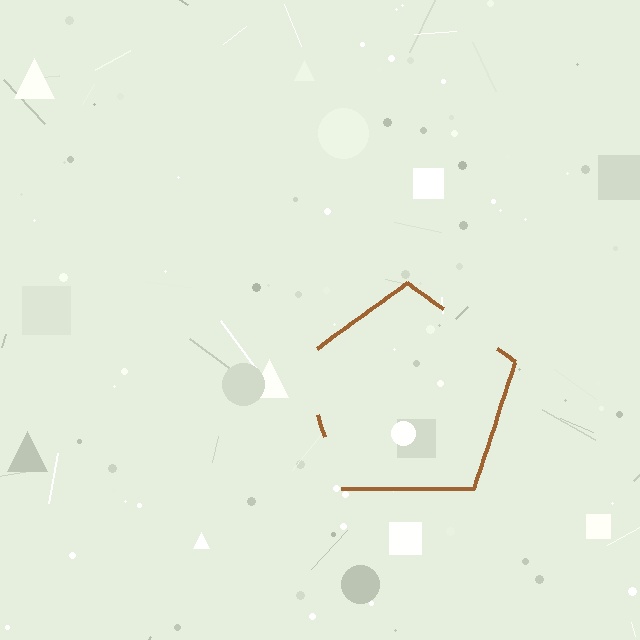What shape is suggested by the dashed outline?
The dashed outline suggests a pentagon.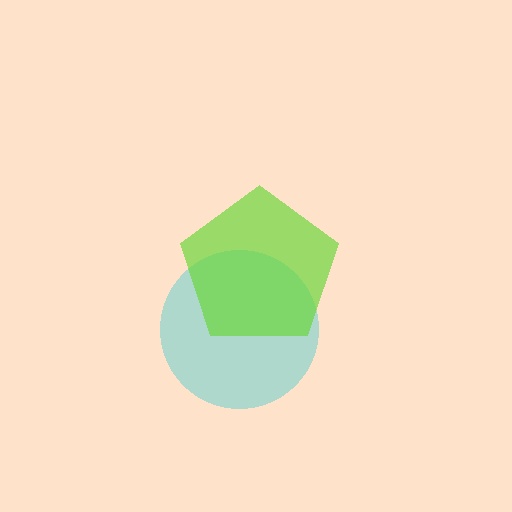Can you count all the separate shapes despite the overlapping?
Yes, there are 2 separate shapes.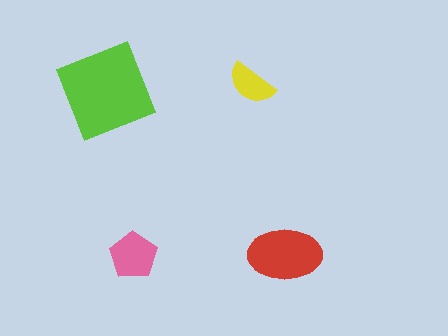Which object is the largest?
The lime square.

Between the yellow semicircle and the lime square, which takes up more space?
The lime square.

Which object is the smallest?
The yellow semicircle.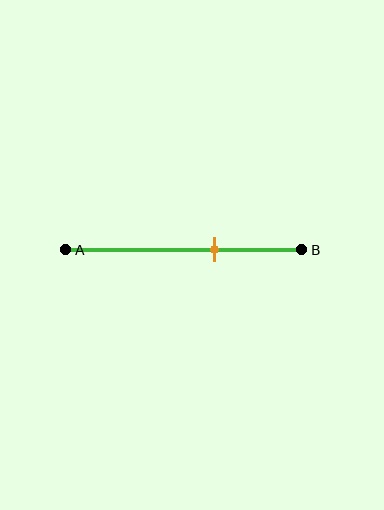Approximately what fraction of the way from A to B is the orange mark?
The orange mark is approximately 65% of the way from A to B.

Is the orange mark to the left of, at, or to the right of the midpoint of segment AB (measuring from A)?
The orange mark is to the right of the midpoint of segment AB.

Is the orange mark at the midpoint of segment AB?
No, the mark is at about 65% from A, not at the 50% midpoint.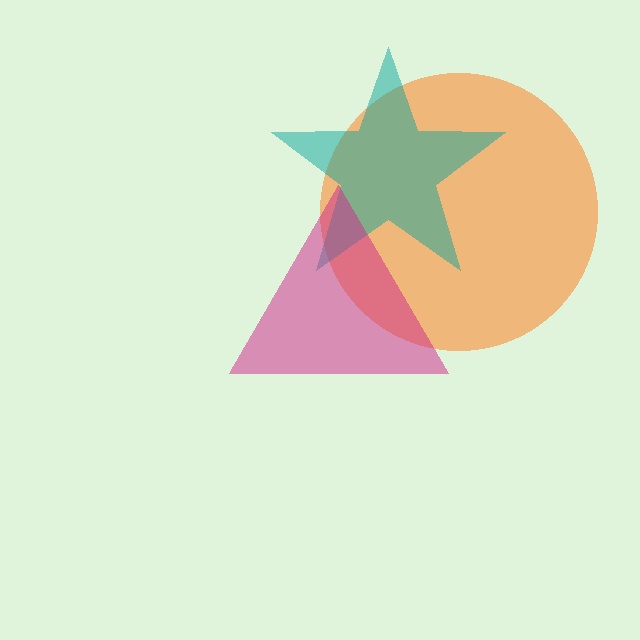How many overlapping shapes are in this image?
There are 3 overlapping shapes in the image.